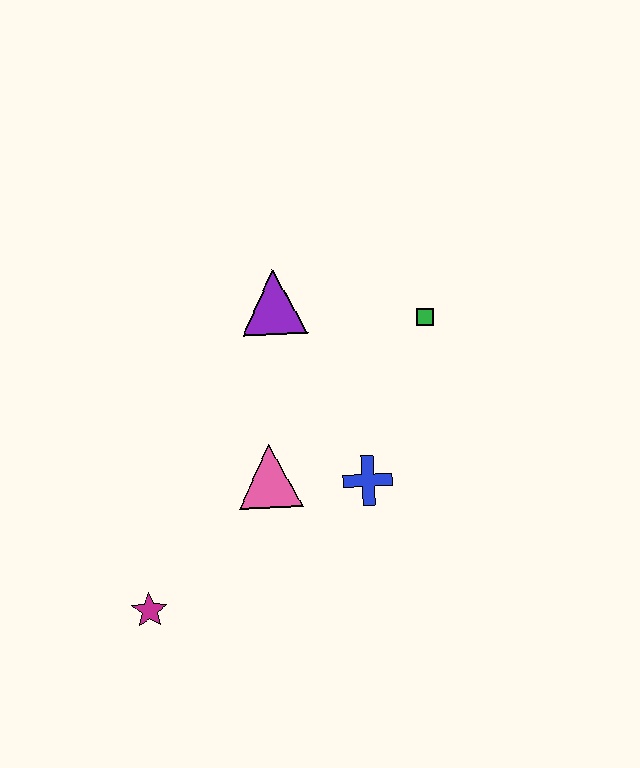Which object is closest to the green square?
The purple triangle is closest to the green square.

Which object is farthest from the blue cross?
The magenta star is farthest from the blue cross.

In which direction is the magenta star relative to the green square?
The magenta star is to the left of the green square.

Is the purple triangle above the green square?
Yes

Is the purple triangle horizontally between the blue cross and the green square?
No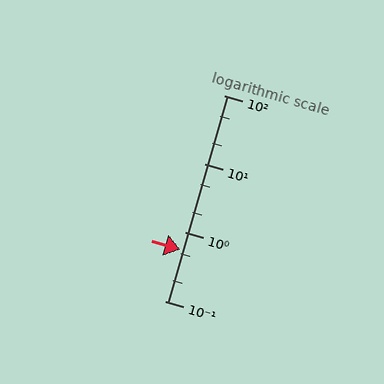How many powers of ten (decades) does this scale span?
The scale spans 3 decades, from 0.1 to 100.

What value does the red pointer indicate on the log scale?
The pointer indicates approximately 0.57.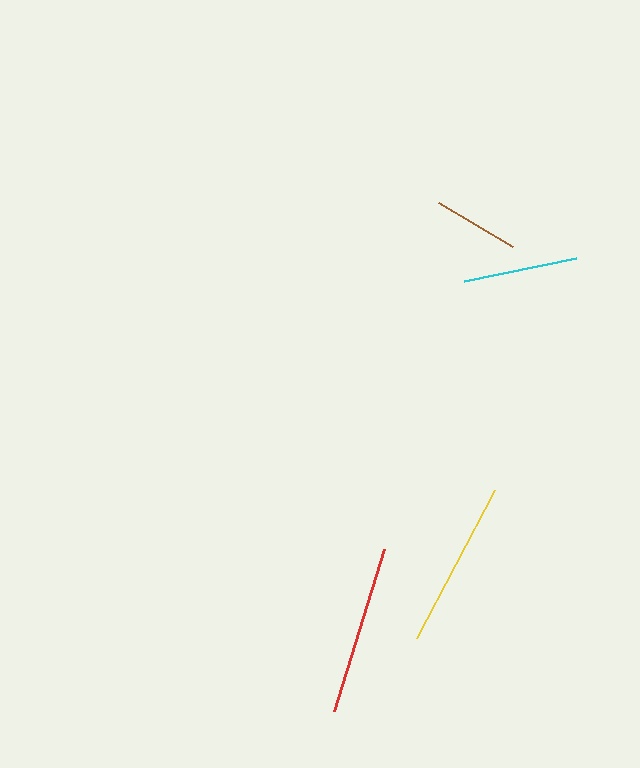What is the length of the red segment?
The red segment is approximately 169 pixels long.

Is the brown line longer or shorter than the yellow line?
The yellow line is longer than the brown line.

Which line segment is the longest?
The red line is the longest at approximately 169 pixels.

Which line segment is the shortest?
The brown line is the shortest at approximately 86 pixels.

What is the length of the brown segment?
The brown segment is approximately 86 pixels long.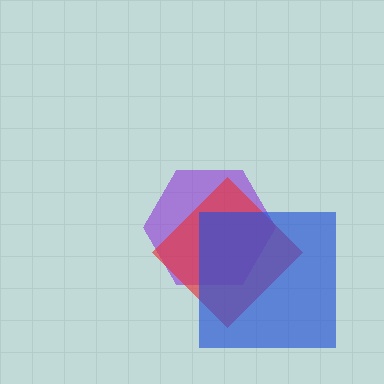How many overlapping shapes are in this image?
There are 3 overlapping shapes in the image.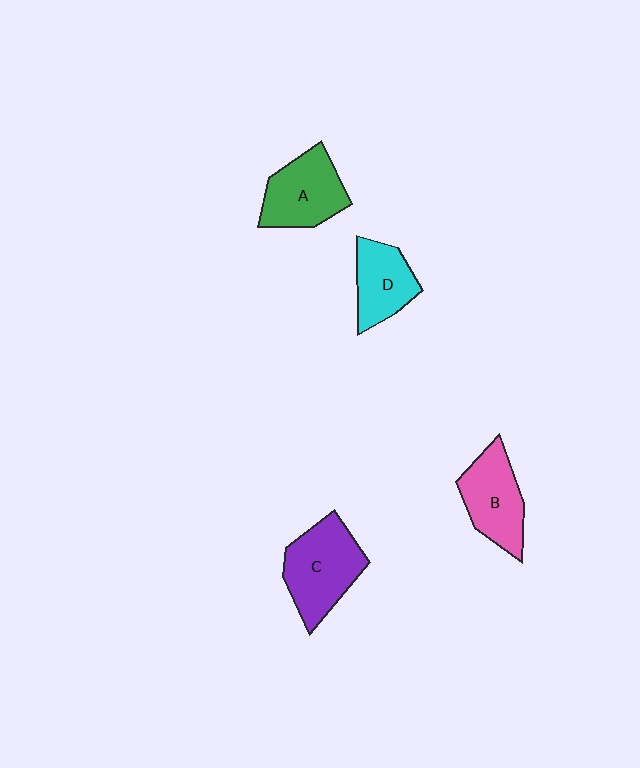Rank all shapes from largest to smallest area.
From largest to smallest: C (purple), A (green), B (pink), D (cyan).